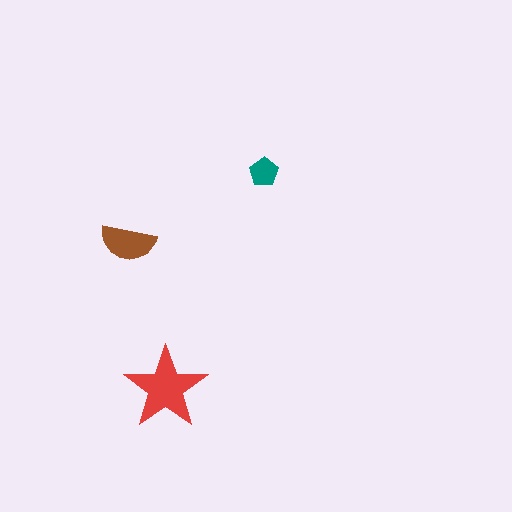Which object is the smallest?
The teal pentagon.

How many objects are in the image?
There are 3 objects in the image.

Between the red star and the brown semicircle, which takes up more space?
The red star.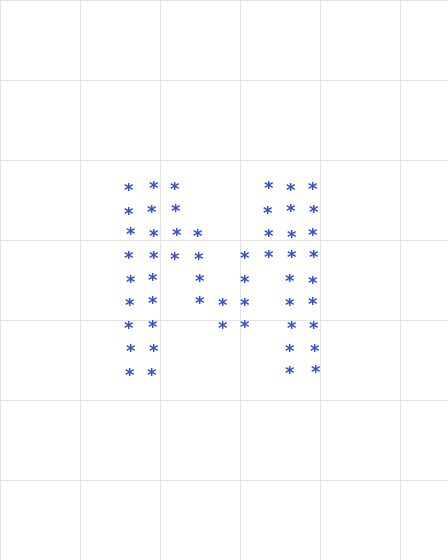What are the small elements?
The small elements are asterisks.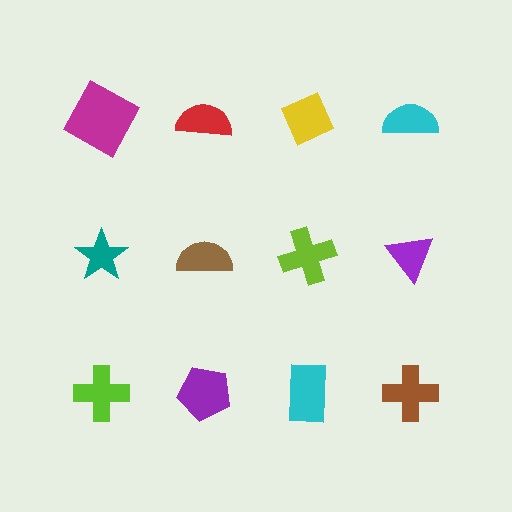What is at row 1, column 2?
A red semicircle.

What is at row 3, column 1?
A lime cross.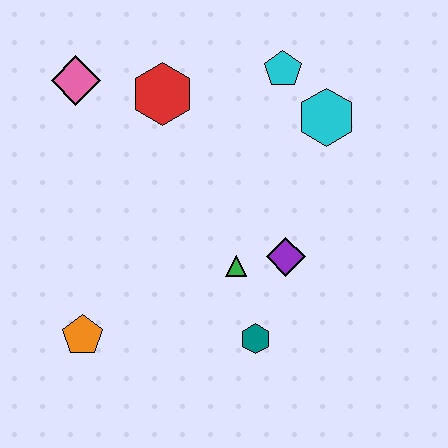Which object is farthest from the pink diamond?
The teal hexagon is farthest from the pink diamond.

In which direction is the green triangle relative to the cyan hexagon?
The green triangle is below the cyan hexagon.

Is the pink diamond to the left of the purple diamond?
Yes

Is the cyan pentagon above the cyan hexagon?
Yes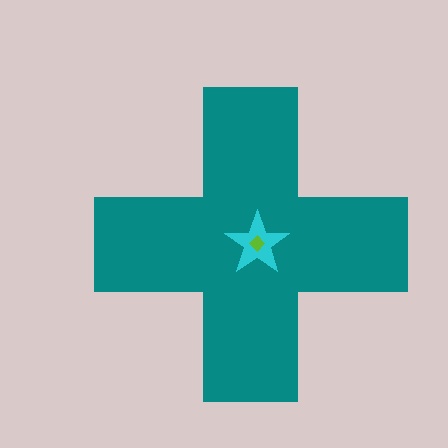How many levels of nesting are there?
3.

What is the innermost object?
The lime diamond.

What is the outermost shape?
The teal cross.